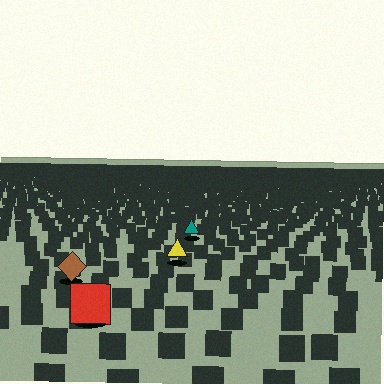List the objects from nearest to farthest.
From nearest to farthest: the red square, the brown diamond, the yellow triangle, the teal triangle.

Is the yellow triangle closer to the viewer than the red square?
No. The red square is closer — you can tell from the texture gradient: the ground texture is coarser near it.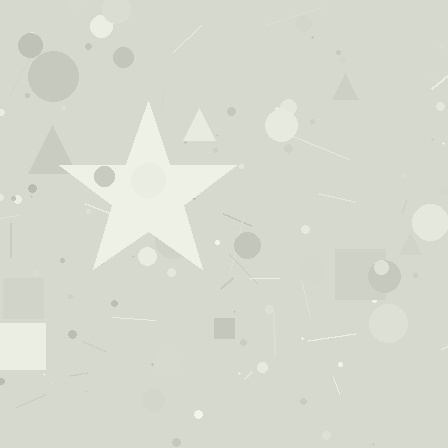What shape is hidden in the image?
A star is hidden in the image.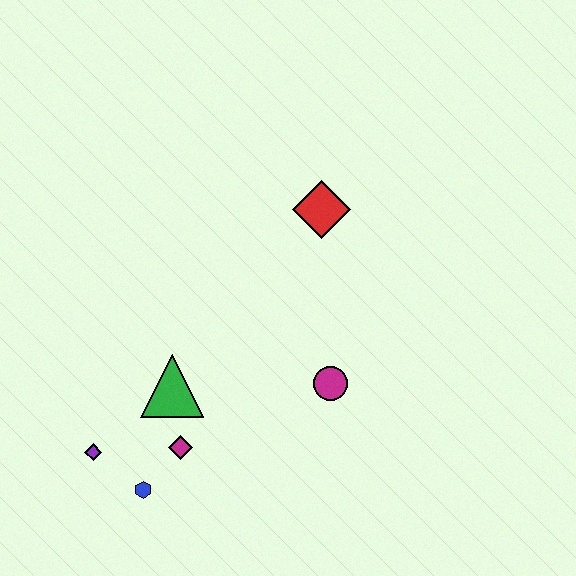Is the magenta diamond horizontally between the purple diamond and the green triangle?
No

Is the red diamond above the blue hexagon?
Yes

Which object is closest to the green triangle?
The magenta diamond is closest to the green triangle.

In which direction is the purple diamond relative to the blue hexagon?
The purple diamond is to the left of the blue hexagon.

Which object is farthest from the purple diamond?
The red diamond is farthest from the purple diamond.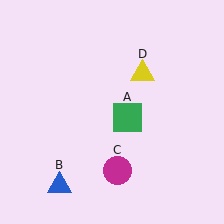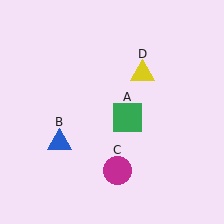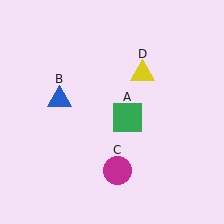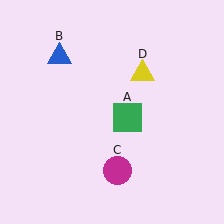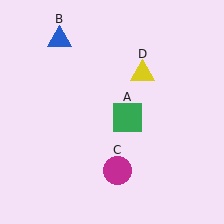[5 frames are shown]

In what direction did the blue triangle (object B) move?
The blue triangle (object B) moved up.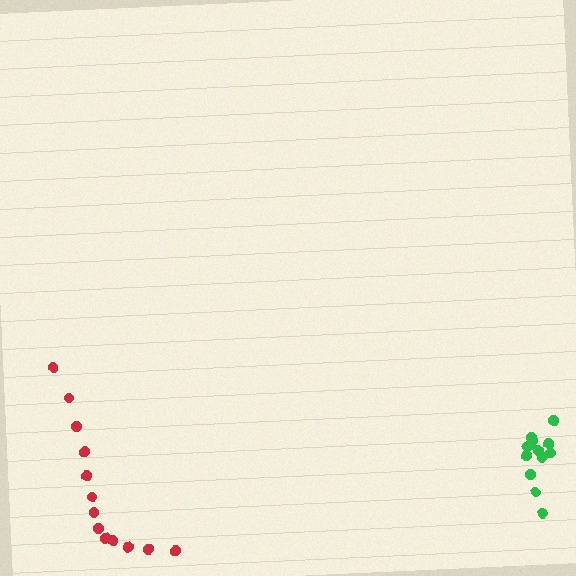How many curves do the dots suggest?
There are 2 distinct paths.